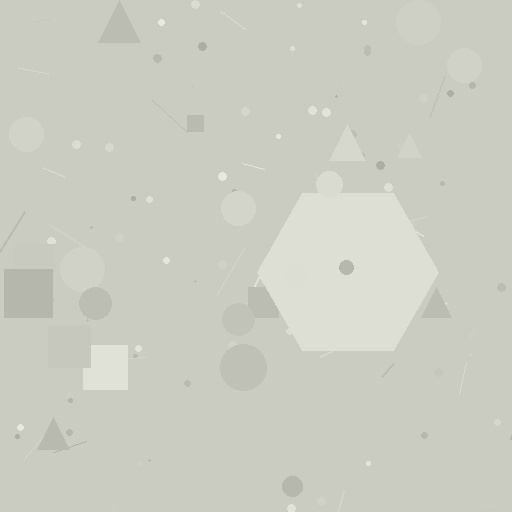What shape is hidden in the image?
A hexagon is hidden in the image.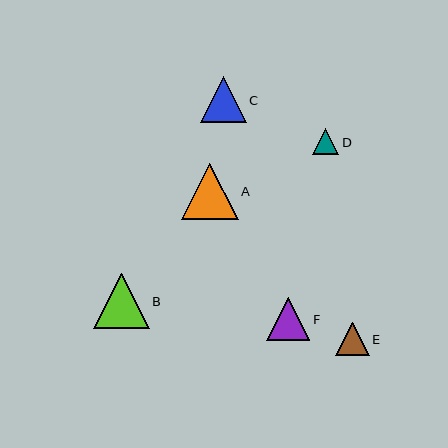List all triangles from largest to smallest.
From largest to smallest: A, B, C, F, E, D.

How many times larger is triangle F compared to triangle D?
Triangle F is approximately 1.6 times the size of triangle D.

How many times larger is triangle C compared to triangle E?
Triangle C is approximately 1.4 times the size of triangle E.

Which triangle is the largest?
Triangle A is the largest with a size of approximately 57 pixels.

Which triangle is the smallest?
Triangle D is the smallest with a size of approximately 26 pixels.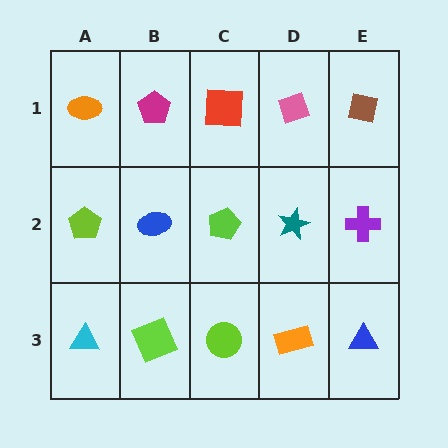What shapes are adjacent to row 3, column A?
A lime pentagon (row 2, column A), a lime square (row 3, column B).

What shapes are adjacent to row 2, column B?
A magenta pentagon (row 1, column B), a lime square (row 3, column B), a lime pentagon (row 2, column A), a lime pentagon (row 2, column C).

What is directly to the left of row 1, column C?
A magenta pentagon.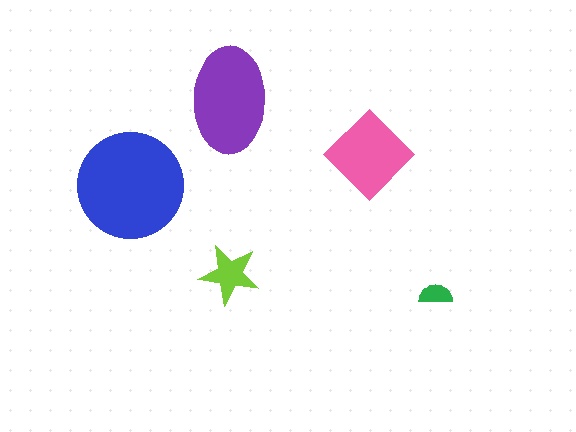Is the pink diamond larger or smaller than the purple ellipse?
Smaller.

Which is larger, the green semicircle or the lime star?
The lime star.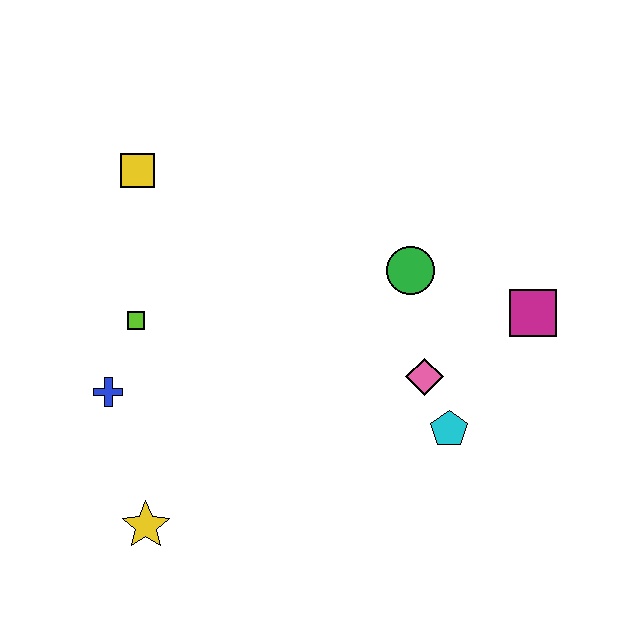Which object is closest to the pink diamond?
The cyan pentagon is closest to the pink diamond.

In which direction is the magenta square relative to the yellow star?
The magenta square is to the right of the yellow star.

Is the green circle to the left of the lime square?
No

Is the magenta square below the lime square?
No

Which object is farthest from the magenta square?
The yellow star is farthest from the magenta square.